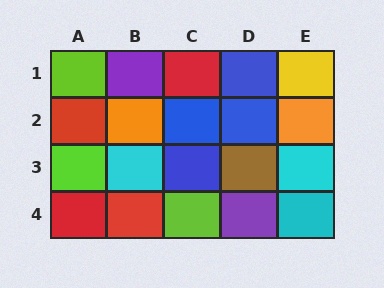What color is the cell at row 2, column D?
Blue.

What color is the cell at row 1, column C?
Red.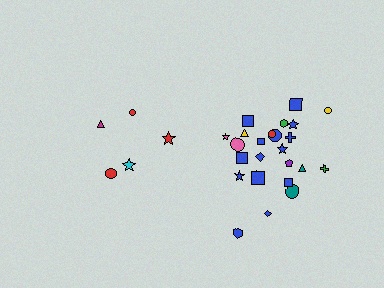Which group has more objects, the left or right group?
The right group.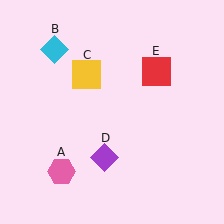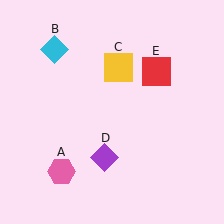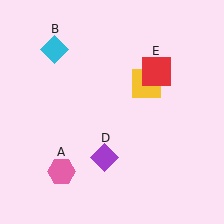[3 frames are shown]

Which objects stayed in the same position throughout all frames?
Pink hexagon (object A) and cyan diamond (object B) and purple diamond (object D) and red square (object E) remained stationary.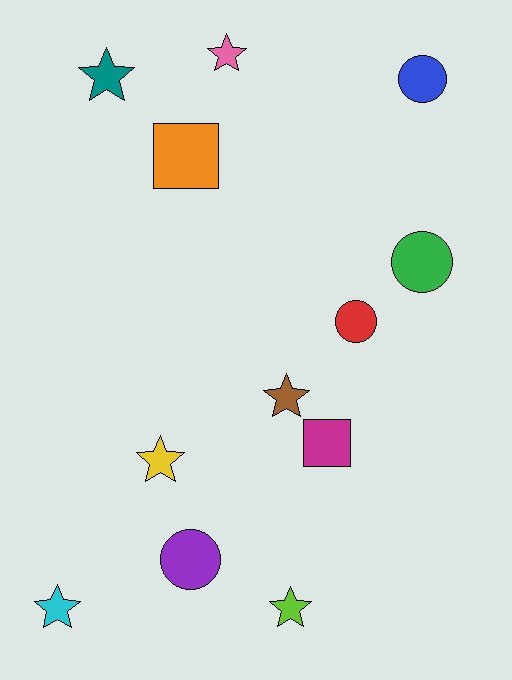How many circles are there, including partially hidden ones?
There are 4 circles.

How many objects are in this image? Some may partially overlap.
There are 12 objects.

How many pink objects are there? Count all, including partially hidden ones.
There is 1 pink object.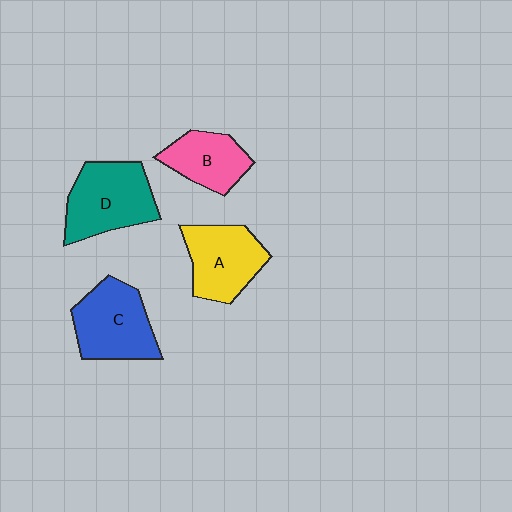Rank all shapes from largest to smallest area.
From largest to smallest: D (teal), C (blue), A (yellow), B (pink).